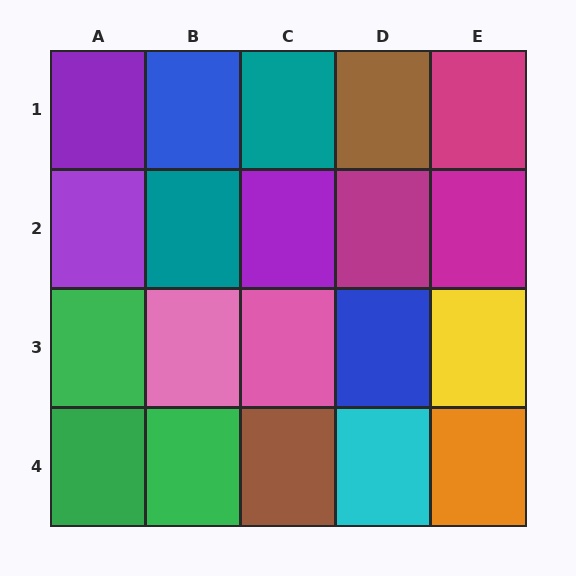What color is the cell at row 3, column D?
Blue.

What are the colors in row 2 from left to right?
Purple, teal, purple, magenta, magenta.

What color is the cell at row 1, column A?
Purple.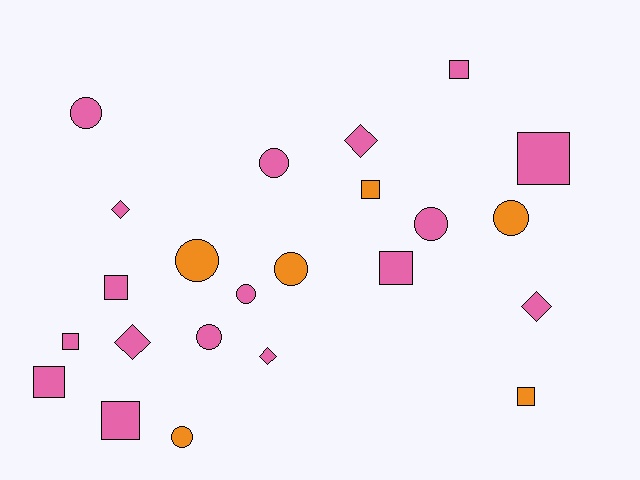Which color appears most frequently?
Pink, with 17 objects.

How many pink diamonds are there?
There are 5 pink diamonds.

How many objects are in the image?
There are 23 objects.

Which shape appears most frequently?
Circle, with 9 objects.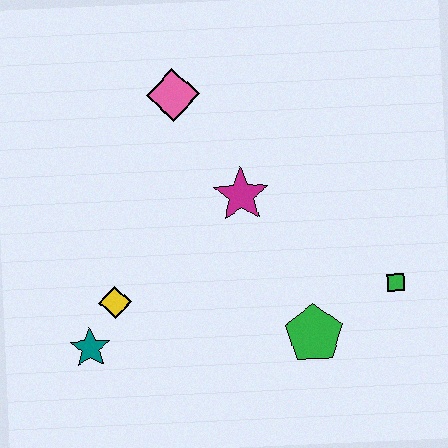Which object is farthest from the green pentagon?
The pink diamond is farthest from the green pentagon.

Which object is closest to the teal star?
The yellow diamond is closest to the teal star.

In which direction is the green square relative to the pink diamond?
The green square is to the right of the pink diamond.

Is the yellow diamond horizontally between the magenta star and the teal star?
Yes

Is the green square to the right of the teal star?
Yes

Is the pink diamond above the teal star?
Yes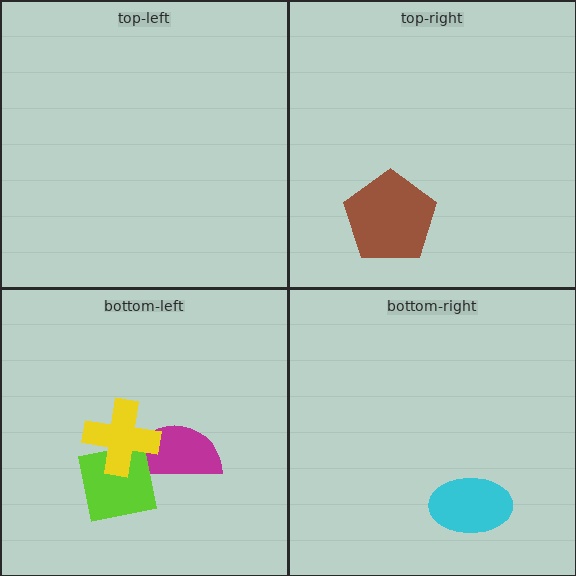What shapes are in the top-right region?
The brown pentagon.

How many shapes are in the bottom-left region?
3.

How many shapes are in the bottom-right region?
1.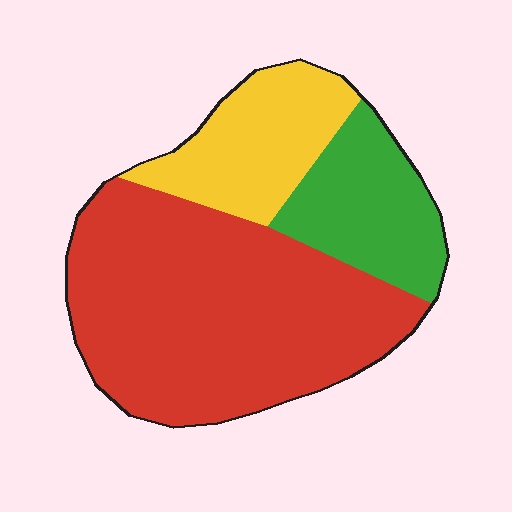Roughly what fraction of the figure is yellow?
Yellow covers about 20% of the figure.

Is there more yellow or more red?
Red.